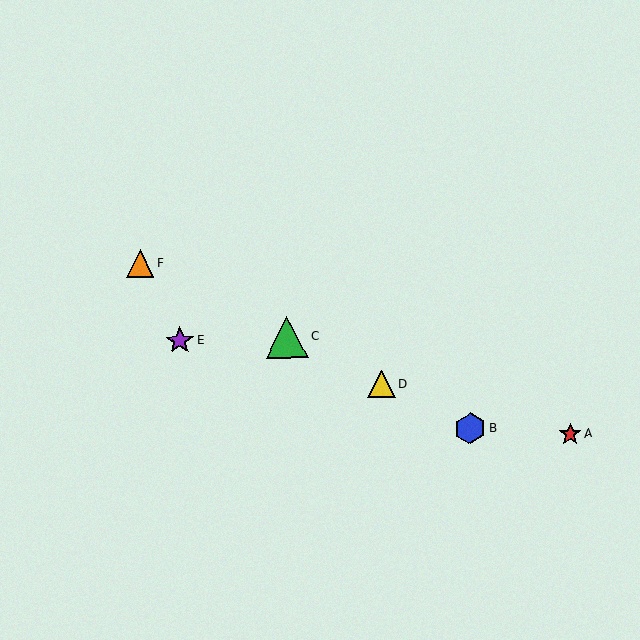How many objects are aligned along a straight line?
4 objects (B, C, D, F) are aligned along a straight line.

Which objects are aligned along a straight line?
Objects B, C, D, F are aligned along a straight line.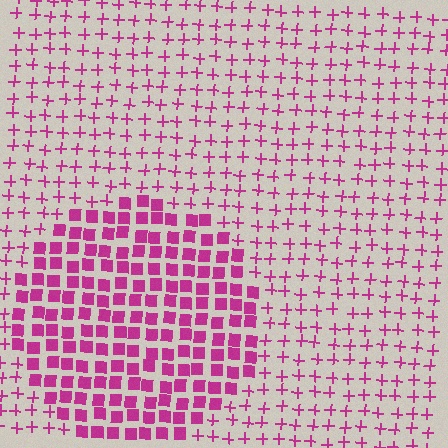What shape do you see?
I see a circle.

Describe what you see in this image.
The image is filled with small magenta elements arranged in a uniform grid. A circle-shaped region contains squares, while the surrounding area contains plus signs. The boundary is defined purely by the change in element shape.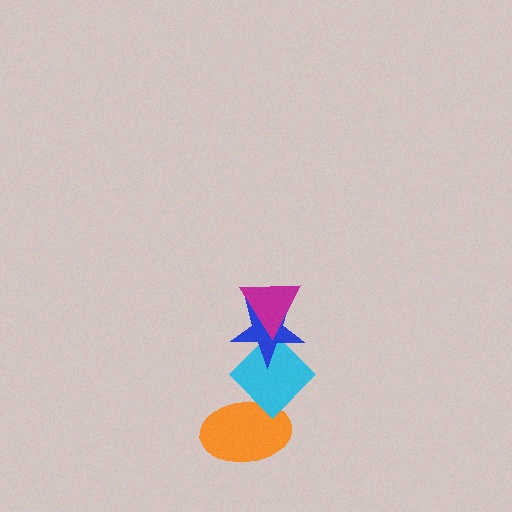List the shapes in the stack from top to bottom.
From top to bottom: the magenta triangle, the blue star, the cyan diamond, the orange ellipse.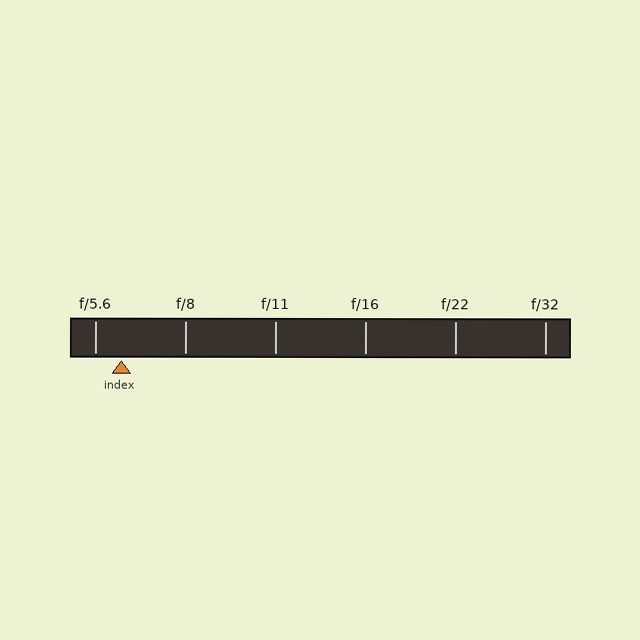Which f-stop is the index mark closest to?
The index mark is closest to f/5.6.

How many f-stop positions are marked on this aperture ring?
There are 6 f-stop positions marked.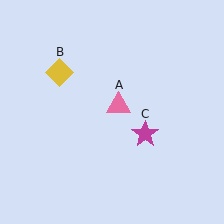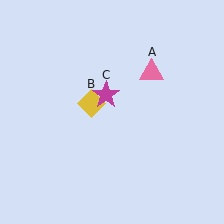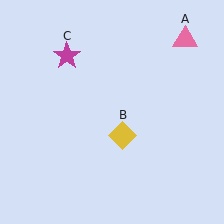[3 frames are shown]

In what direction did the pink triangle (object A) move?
The pink triangle (object A) moved up and to the right.